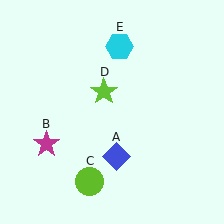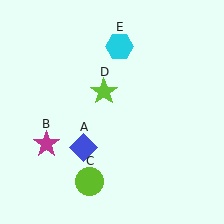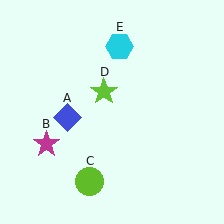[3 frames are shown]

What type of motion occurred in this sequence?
The blue diamond (object A) rotated clockwise around the center of the scene.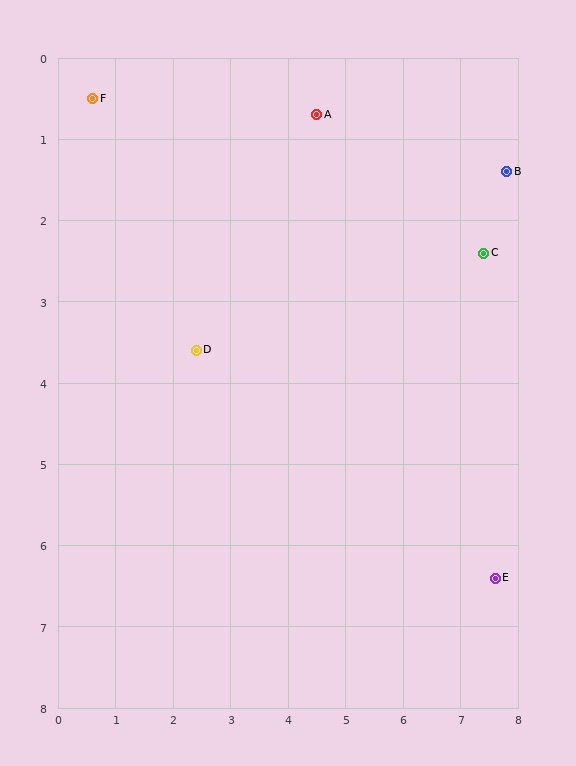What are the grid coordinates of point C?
Point C is at approximately (7.4, 2.4).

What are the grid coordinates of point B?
Point B is at approximately (7.8, 1.4).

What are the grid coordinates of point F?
Point F is at approximately (0.6, 0.5).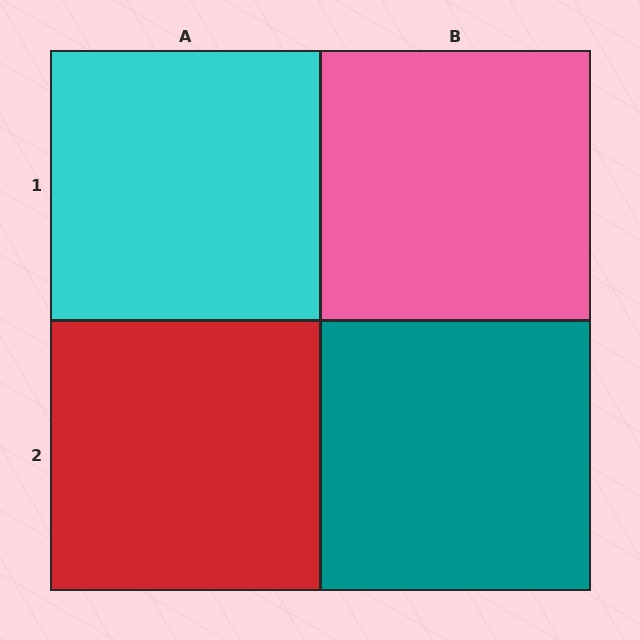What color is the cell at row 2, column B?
Teal.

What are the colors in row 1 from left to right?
Cyan, pink.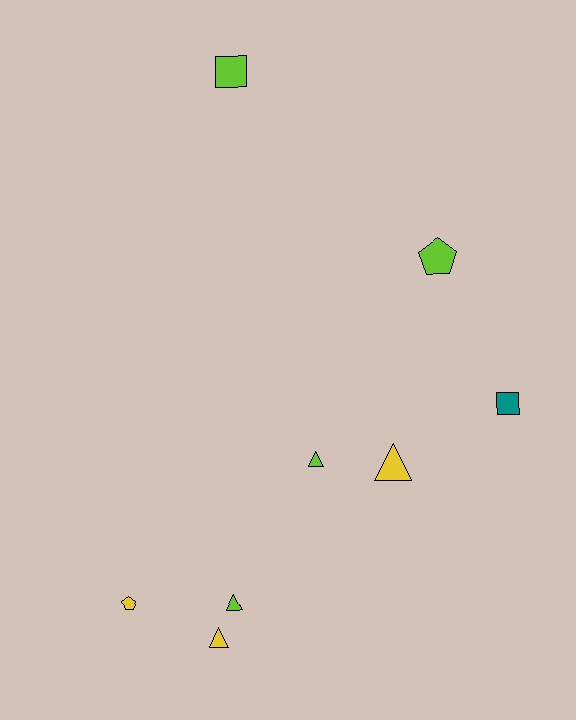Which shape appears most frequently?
Triangle, with 4 objects.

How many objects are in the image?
There are 8 objects.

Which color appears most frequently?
Lime, with 4 objects.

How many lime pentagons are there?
There is 1 lime pentagon.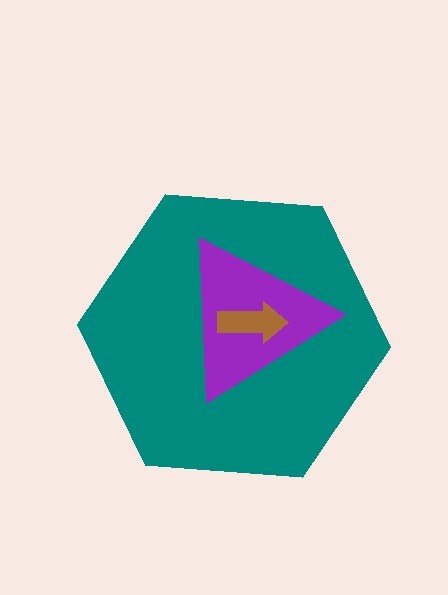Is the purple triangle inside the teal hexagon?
Yes.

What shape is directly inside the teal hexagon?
The purple triangle.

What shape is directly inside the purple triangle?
The brown arrow.